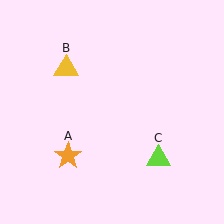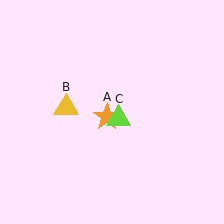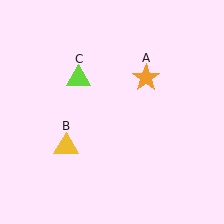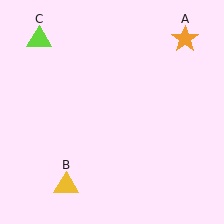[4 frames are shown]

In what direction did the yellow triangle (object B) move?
The yellow triangle (object B) moved down.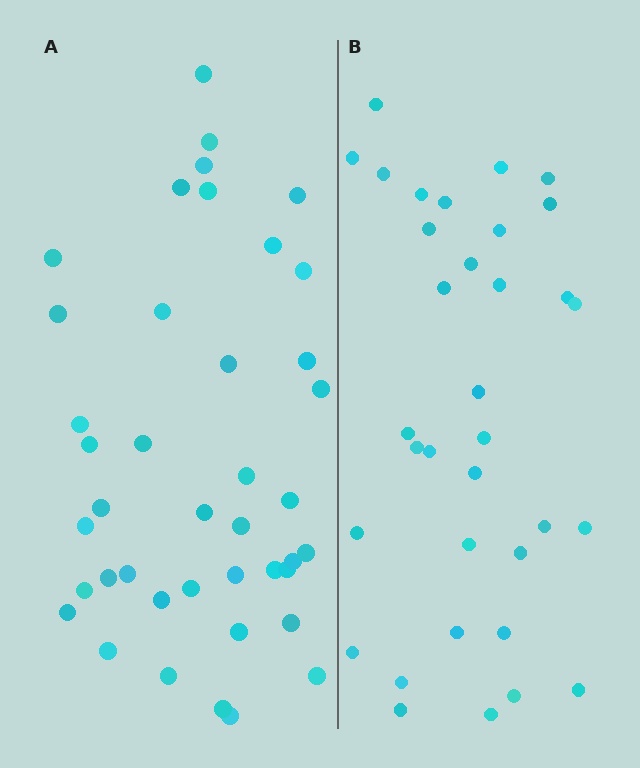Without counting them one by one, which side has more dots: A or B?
Region A (the left region) has more dots.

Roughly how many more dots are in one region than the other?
Region A has roughly 8 or so more dots than region B.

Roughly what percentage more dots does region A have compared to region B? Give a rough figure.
About 20% more.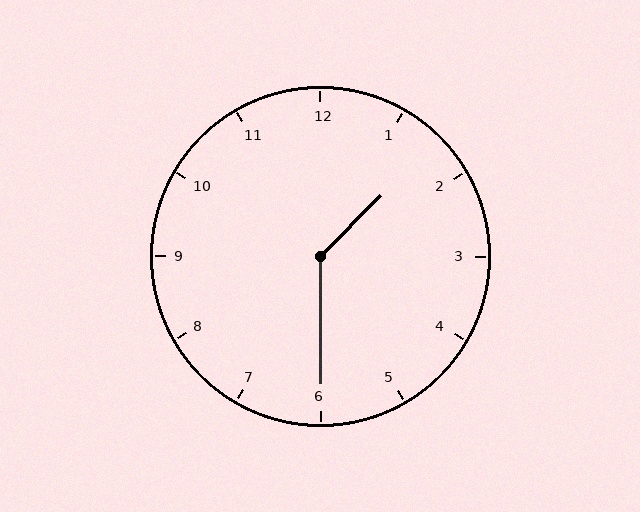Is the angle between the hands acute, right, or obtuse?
It is obtuse.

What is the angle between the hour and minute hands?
Approximately 135 degrees.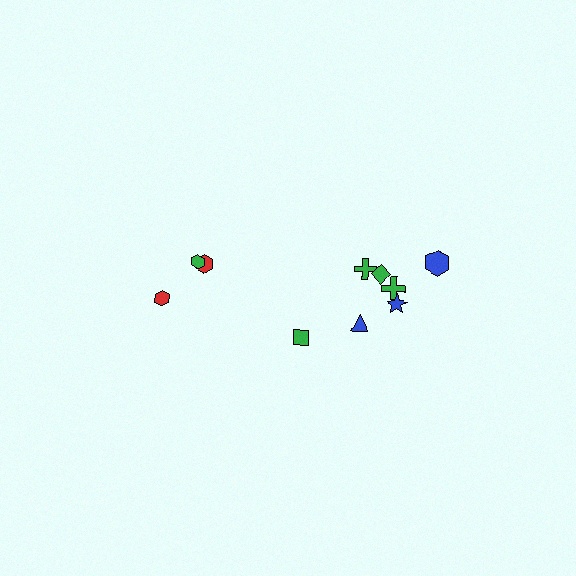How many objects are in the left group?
There are 3 objects.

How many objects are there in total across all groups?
There are 10 objects.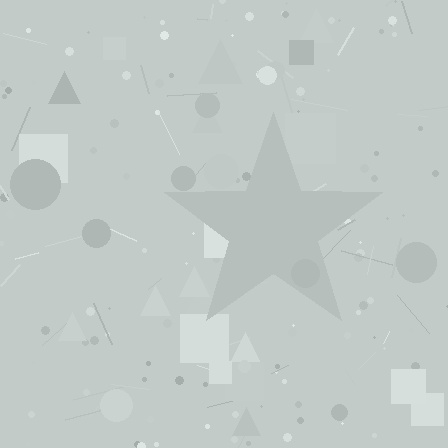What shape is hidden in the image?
A star is hidden in the image.